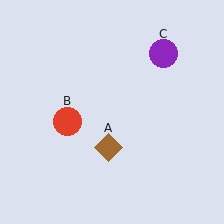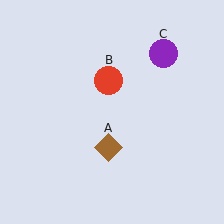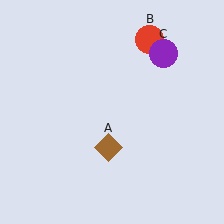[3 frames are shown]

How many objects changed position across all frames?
1 object changed position: red circle (object B).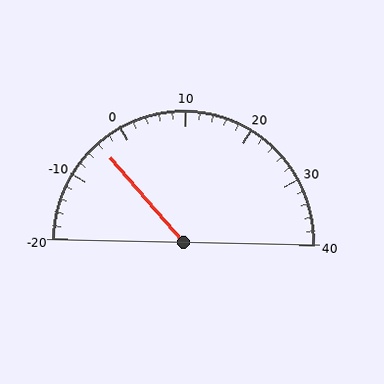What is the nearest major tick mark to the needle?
The nearest major tick mark is 0.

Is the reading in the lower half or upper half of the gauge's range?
The reading is in the lower half of the range (-20 to 40).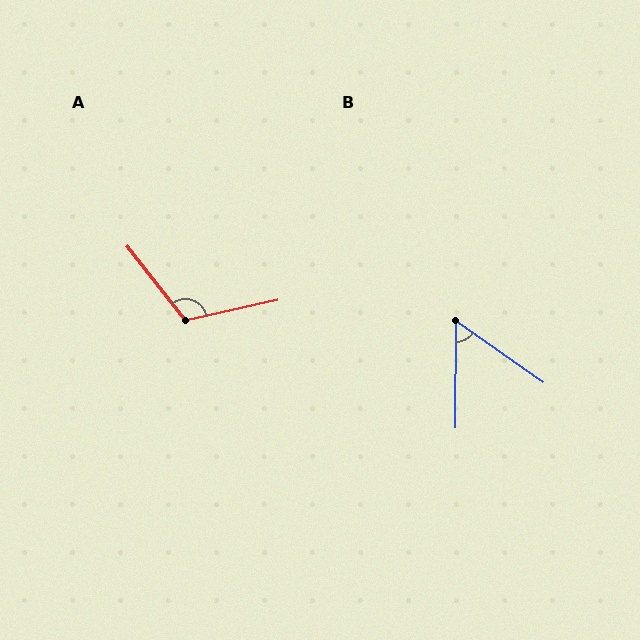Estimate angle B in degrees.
Approximately 55 degrees.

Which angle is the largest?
A, at approximately 116 degrees.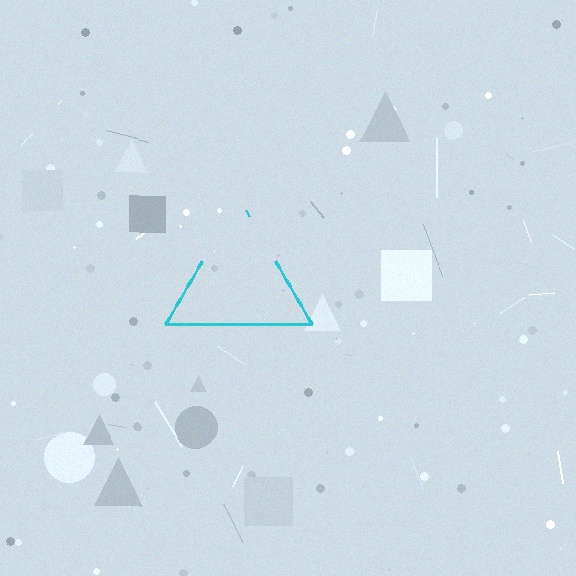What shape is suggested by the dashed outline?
The dashed outline suggests a triangle.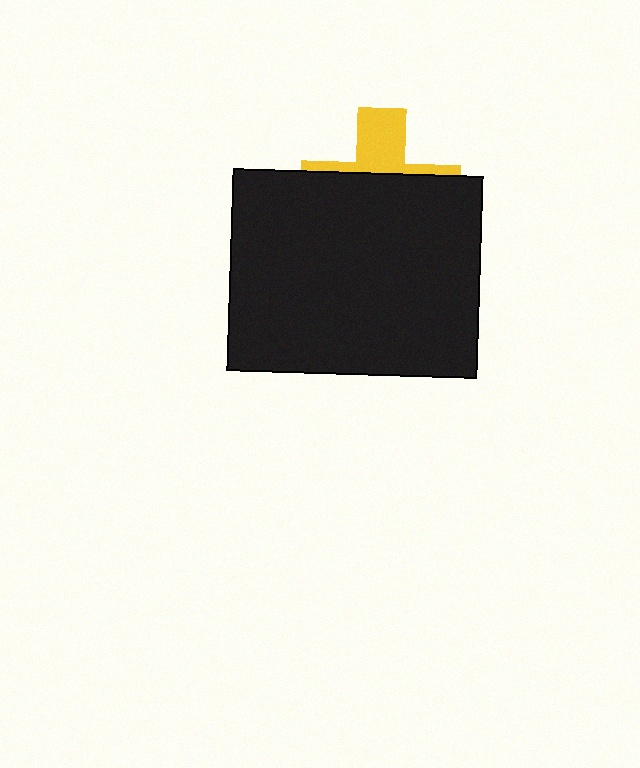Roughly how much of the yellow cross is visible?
A small part of it is visible (roughly 33%).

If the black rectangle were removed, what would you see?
You would see the complete yellow cross.